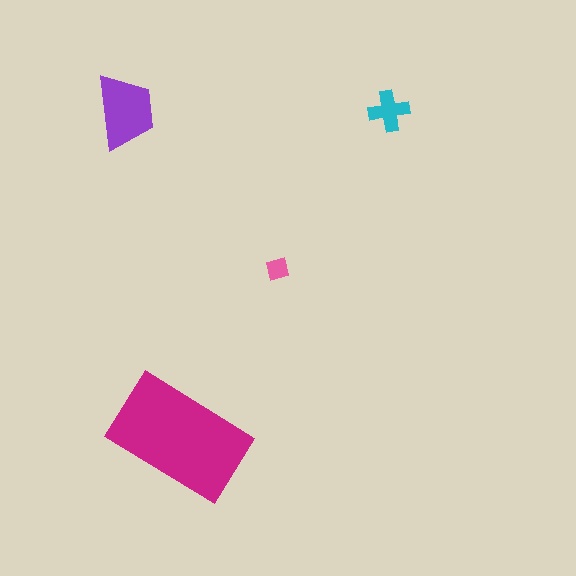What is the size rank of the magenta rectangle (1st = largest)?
1st.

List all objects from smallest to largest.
The pink square, the cyan cross, the purple trapezoid, the magenta rectangle.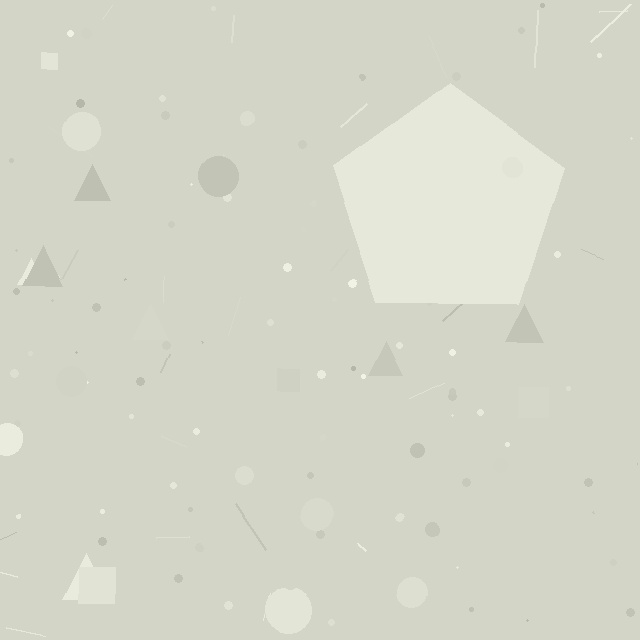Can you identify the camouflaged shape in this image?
The camouflaged shape is a pentagon.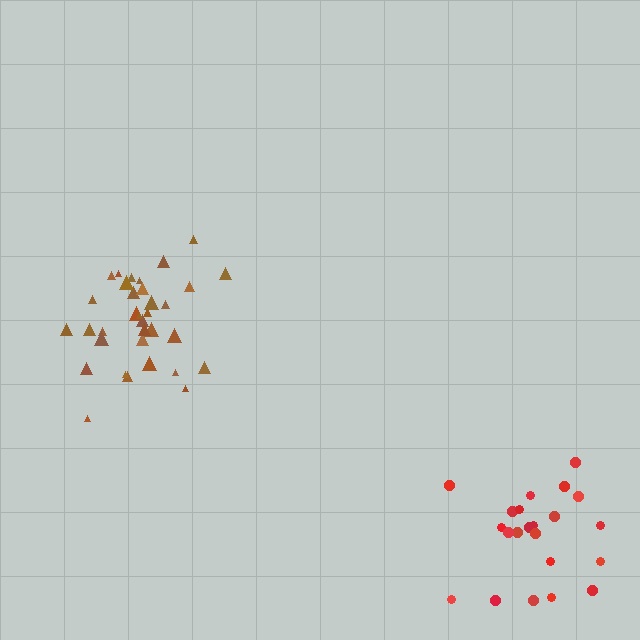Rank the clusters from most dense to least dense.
brown, red.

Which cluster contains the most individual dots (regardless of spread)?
Brown (34).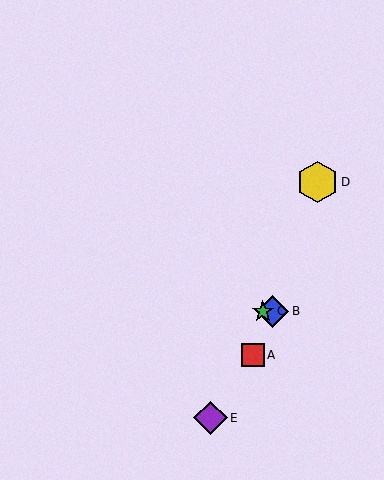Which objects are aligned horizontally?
Objects B, C are aligned horizontally.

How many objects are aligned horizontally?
2 objects (B, C) are aligned horizontally.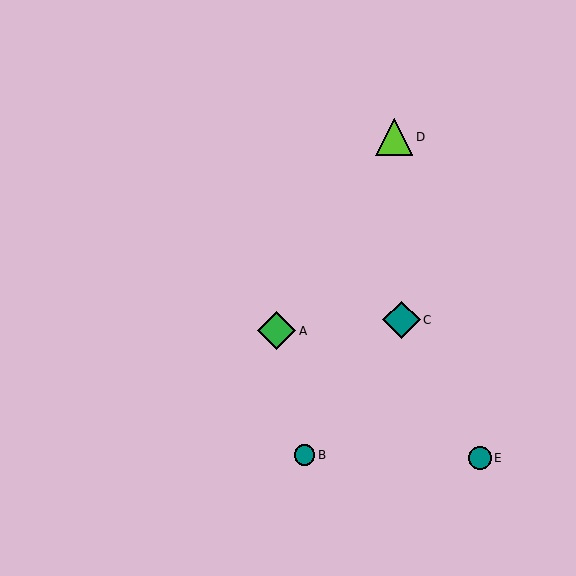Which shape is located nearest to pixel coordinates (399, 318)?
The teal diamond (labeled C) at (402, 320) is nearest to that location.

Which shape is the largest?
The green diamond (labeled A) is the largest.